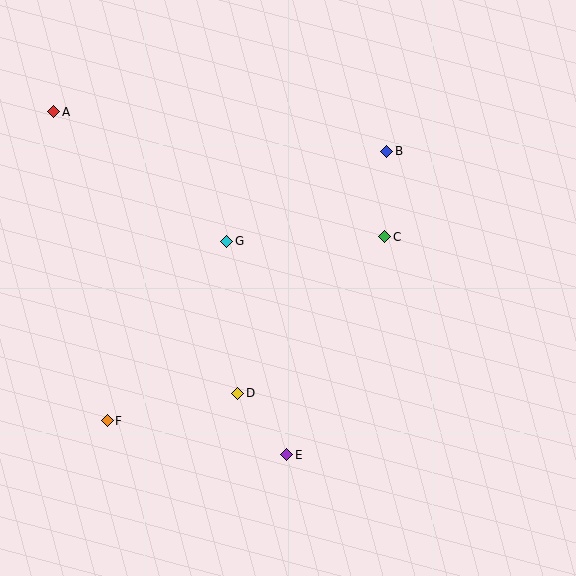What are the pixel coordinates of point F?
Point F is at (107, 421).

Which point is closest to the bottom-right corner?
Point E is closest to the bottom-right corner.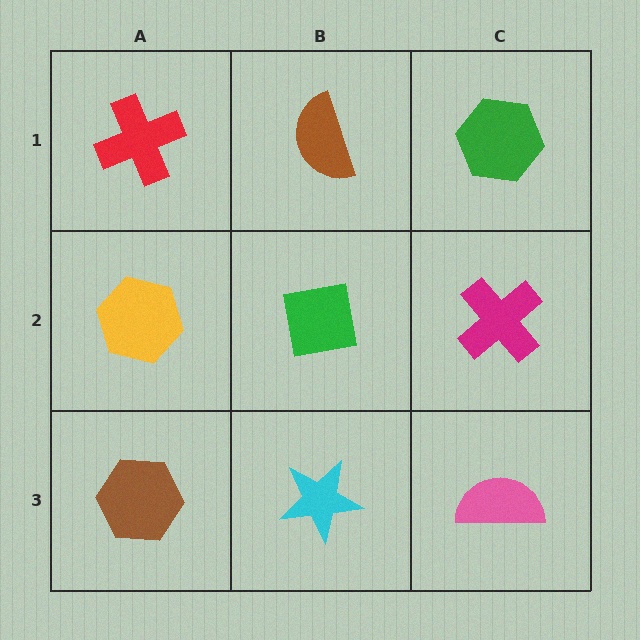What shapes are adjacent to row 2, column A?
A red cross (row 1, column A), a brown hexagon (row 3, column A), a green square (row 2, column B).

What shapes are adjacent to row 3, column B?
A green square (row 2, column B), a brown hexagon (row 3, column A), a pink semicircle (row 3, column C).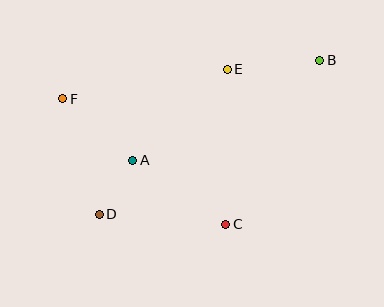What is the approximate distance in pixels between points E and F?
The distance between E and F is approximately 167 pixels.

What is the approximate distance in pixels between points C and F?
The distance between C and F is approximately 206 pixels.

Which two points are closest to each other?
Points A and D are closest to each other.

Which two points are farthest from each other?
Points B and D are farthest from each other.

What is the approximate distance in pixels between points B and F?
The distance between B and F is approximately 260 pixels.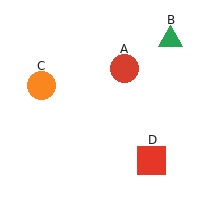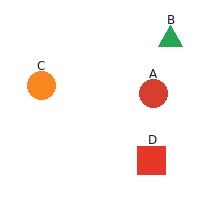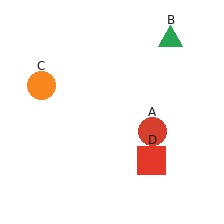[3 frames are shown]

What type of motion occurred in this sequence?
The red circle (object A) rotated clockwise around the center of the scene.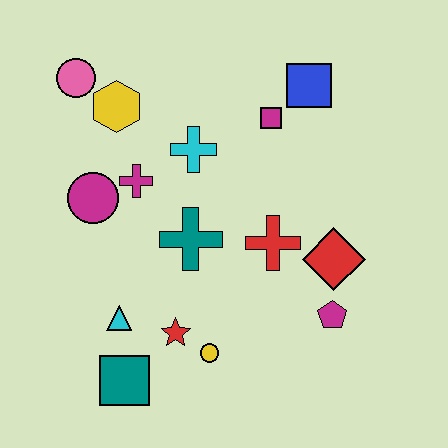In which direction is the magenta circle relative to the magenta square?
The magenta circle is to the left of the magenta square.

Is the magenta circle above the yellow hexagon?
No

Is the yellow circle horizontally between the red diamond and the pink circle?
Yes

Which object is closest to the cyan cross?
The magenta cross is closest to the cyan cross.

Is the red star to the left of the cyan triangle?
No